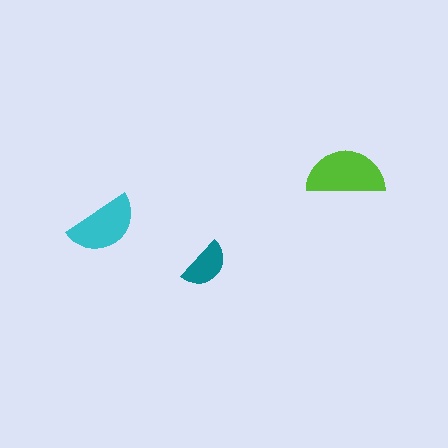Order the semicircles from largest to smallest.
the lime one, the cyan one, the teal one.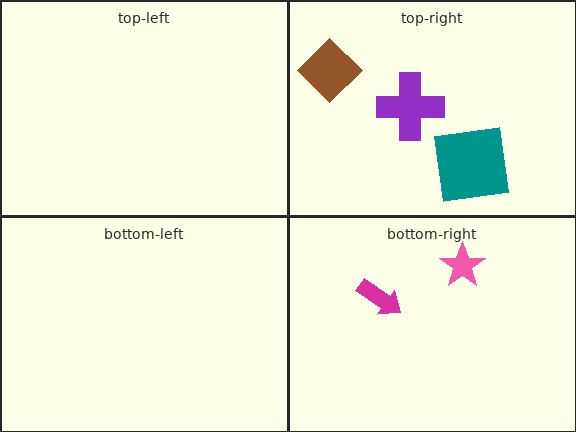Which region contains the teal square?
The top-right region.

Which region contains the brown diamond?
The top-right region.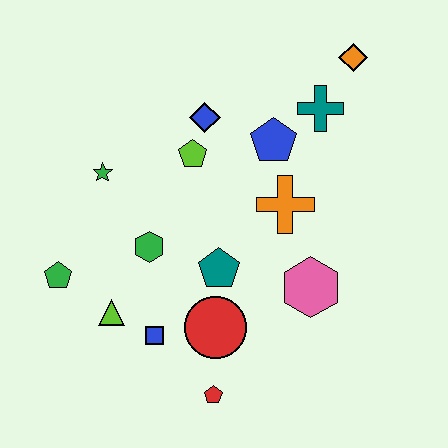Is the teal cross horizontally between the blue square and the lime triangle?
No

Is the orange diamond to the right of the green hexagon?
Yes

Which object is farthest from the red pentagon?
The orange diamond is farthest from the red pentagon.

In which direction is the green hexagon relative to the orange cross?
The green hexagon is to the left of the orange cross.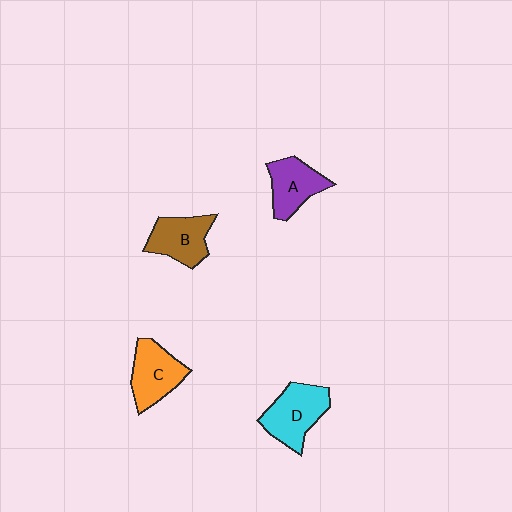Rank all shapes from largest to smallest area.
From largest to smallest: D (cyan), C (orange), B (brown), A (purple).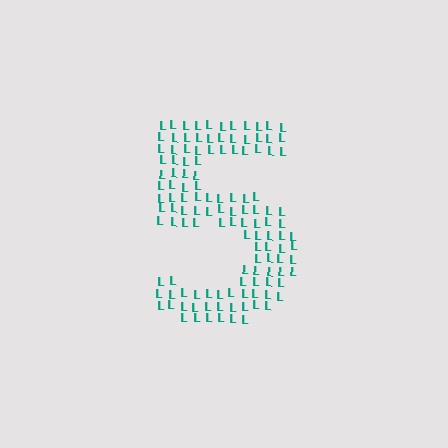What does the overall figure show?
The overall figure shows the digit 5.